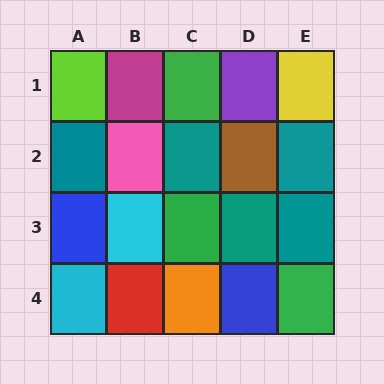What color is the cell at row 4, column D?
Blue.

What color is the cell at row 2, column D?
Brown.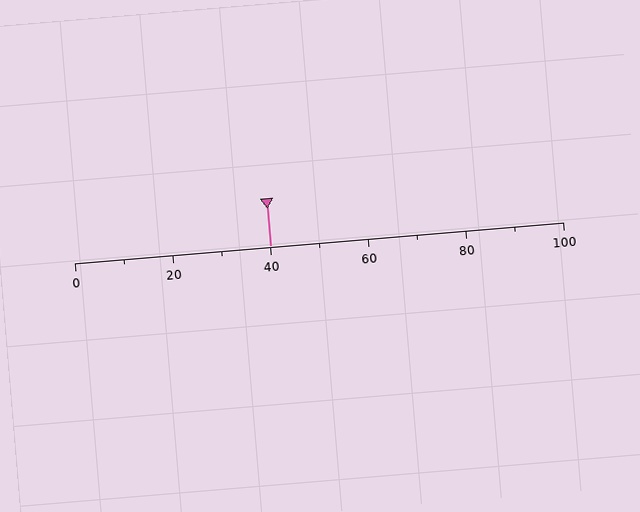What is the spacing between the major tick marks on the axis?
The major ticks are spaced 20 apart.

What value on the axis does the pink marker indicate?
The marker indicates approximately 40.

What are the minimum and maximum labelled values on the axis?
The axis runs from 0 to 100.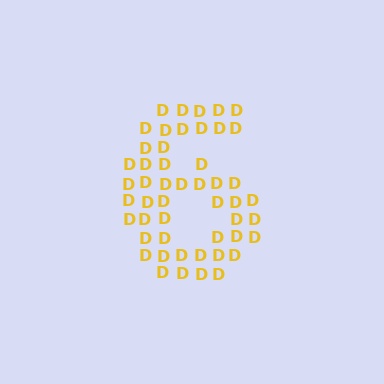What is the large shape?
The large shape is the digit 6.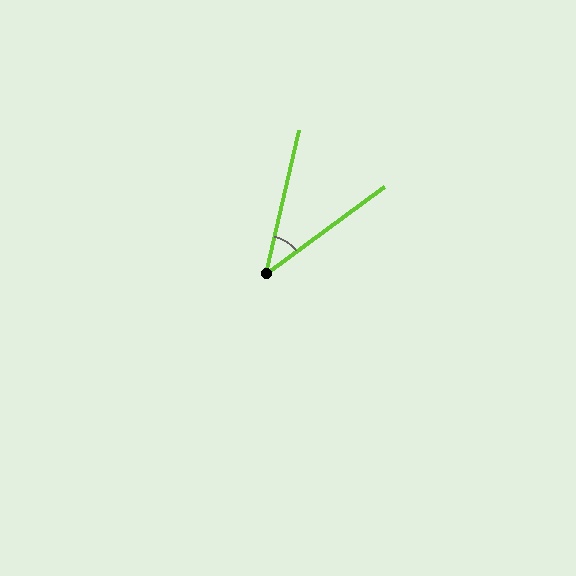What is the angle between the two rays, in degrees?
Approximately 41 degrees.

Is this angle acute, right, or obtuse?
It is acute.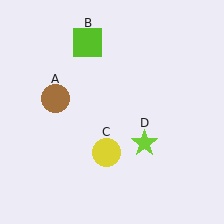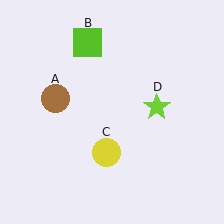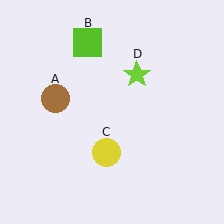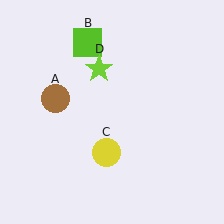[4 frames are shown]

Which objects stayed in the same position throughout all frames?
Brown circle (object A) and lime square (object B) and yellow circle (object C) remained stationary.